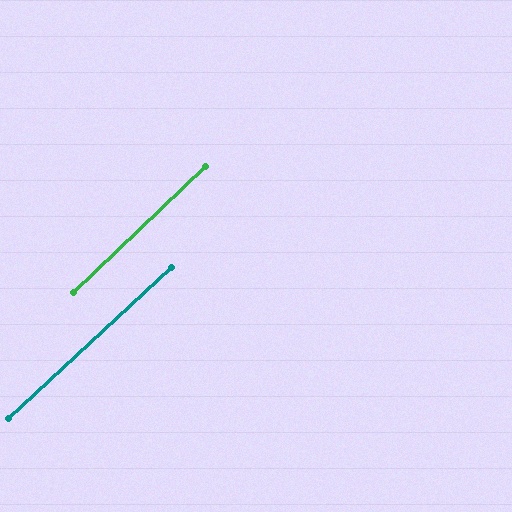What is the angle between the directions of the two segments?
Approximately 1 degree.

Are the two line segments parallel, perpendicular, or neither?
Parallel — their directions differ by only 0.8°.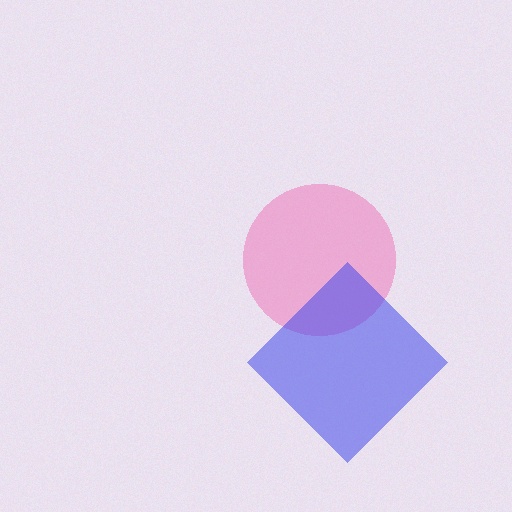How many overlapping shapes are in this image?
There are 2 overlapping shapes in the image.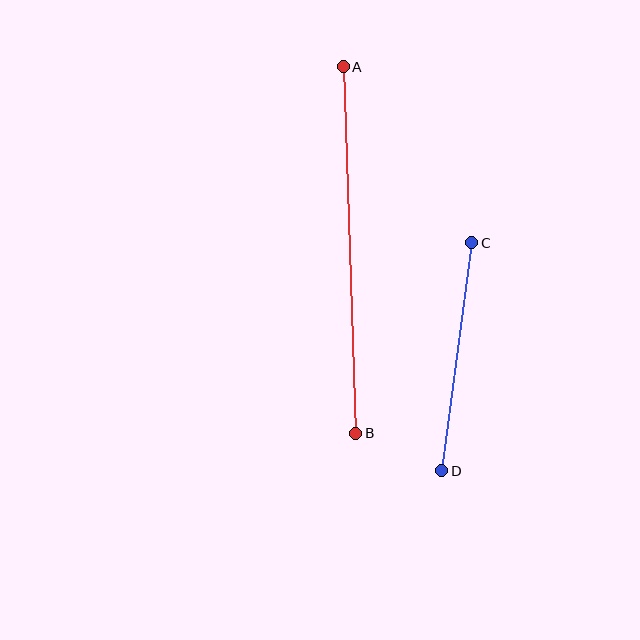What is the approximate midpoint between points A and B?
The midpoint is at approximately (350, 250) pixels.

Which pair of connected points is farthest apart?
Points A and B are farthest apart.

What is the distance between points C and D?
The distance is approximately 230 pixels.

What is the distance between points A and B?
The distance is approximately 367 pixels.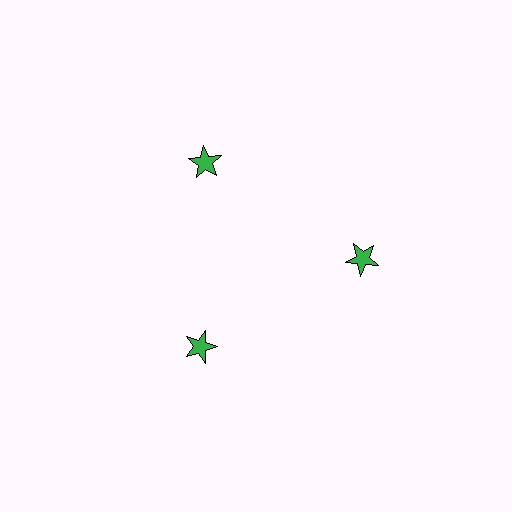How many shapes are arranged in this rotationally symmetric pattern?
There are 3 shapes, arranged in 3 groups of 1.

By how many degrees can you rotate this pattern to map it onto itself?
The pattern maps onto itself every 120 degrees of rotation.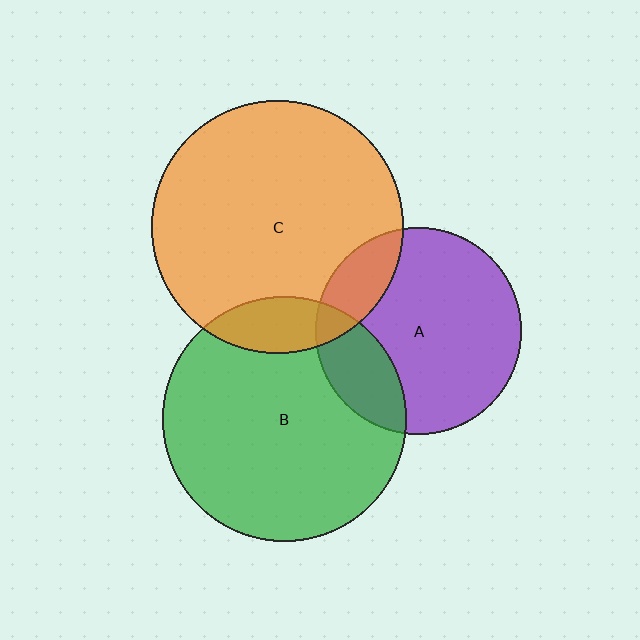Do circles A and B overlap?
Yes.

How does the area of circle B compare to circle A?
Approximately 1.4 times.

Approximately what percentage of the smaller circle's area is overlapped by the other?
Approximately 20%.